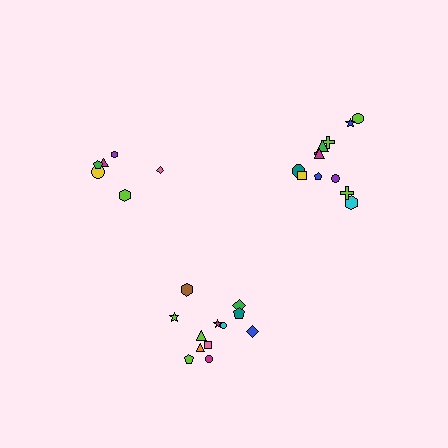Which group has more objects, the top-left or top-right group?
The top-right group.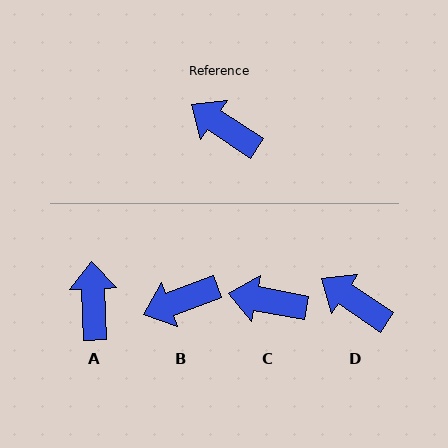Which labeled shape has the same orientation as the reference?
D.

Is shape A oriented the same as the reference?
No, it is off by about 54 degrees.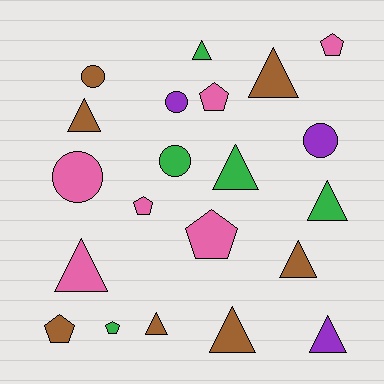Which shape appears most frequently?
Triangle, with 10 objects.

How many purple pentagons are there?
There are no purple pentagons.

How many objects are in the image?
There are 21 objects.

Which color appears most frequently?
Brown, with 7 objects.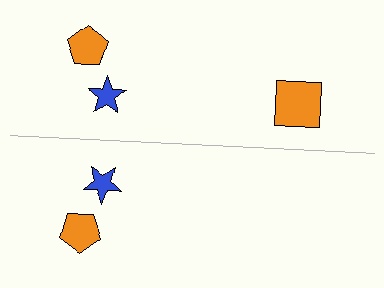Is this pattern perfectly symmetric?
No, the pattern is not perfectly symmetric. A orange square is missing from the bottom side.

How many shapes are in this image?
There are 5 shapes in this image.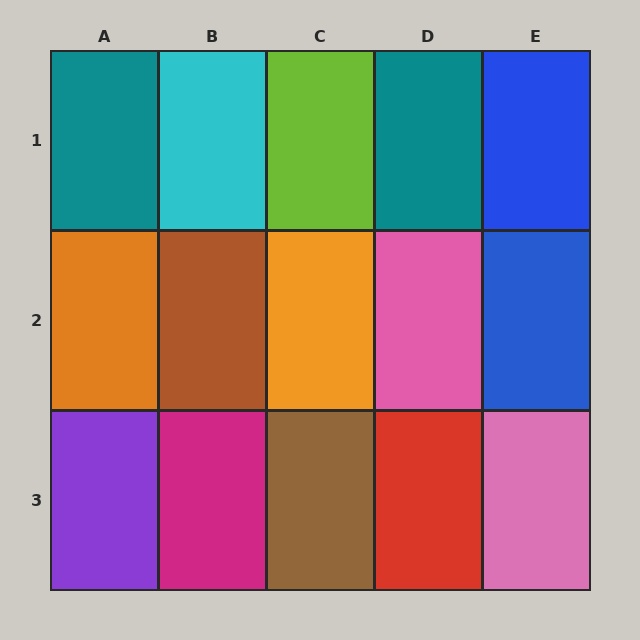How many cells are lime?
1 cell is lime.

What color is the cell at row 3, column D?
Red.